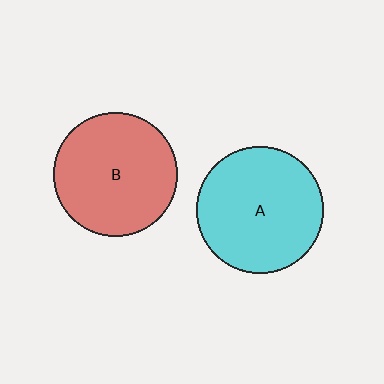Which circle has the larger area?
Circle A (cyan).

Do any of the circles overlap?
No, none of the circles overlap.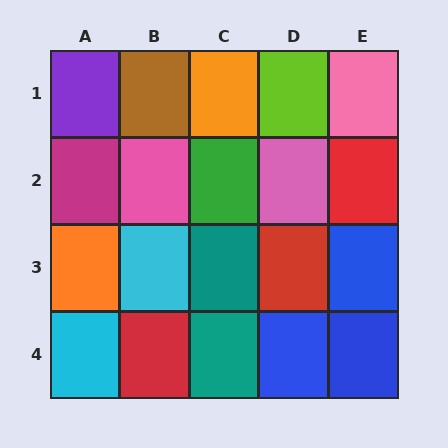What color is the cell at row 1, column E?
Pink.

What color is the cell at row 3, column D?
Red.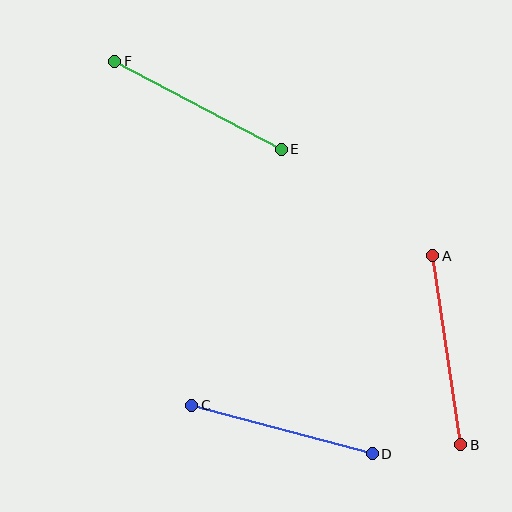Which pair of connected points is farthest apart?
Points A and B are farthest apart.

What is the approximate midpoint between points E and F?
The midpoint is at approximately (198, 105) pixels.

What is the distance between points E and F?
The distance is approximately 188 pixels.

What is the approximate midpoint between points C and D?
The midpoint is at approximately (282, 429) pixels.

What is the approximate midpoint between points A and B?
The midpoint is at approximately (447, 350) pixels.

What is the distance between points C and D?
The distance is approximately 187 pixels.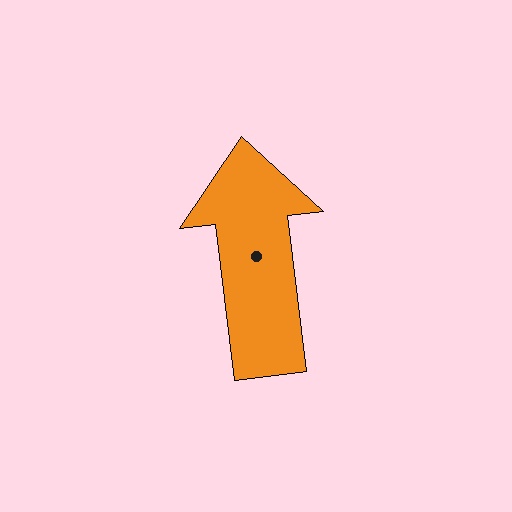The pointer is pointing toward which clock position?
Roughly 12 o'clock.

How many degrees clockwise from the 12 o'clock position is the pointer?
Approximately 353 degrees.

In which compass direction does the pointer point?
North.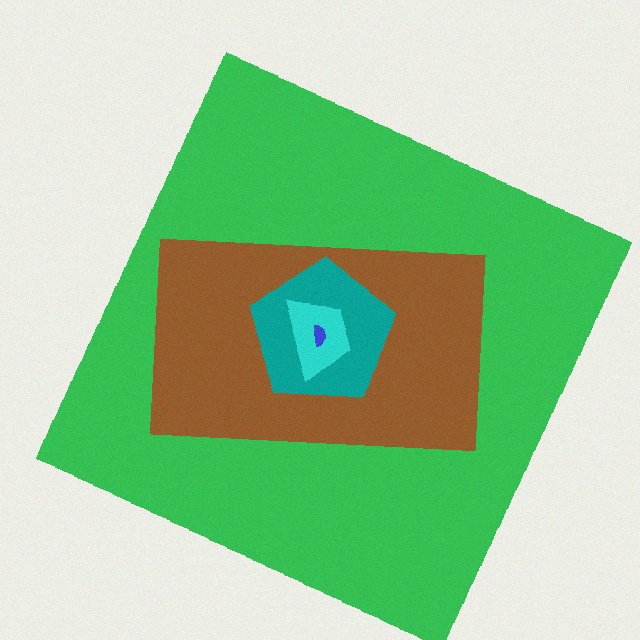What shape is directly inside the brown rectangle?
The teal pentagon.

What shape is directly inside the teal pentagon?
The cyan trapezoid.